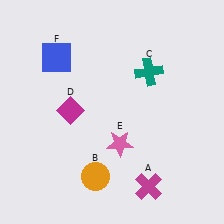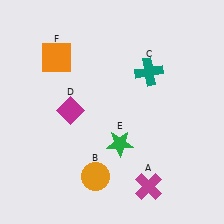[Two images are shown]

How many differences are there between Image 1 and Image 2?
There are 2 differences between the two images.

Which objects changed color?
E changed from pink to green. F changed from blue to orange.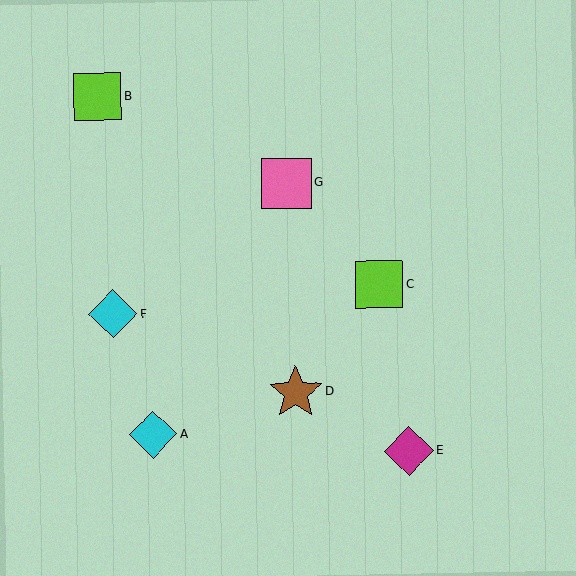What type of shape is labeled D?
Shape D is a brown star.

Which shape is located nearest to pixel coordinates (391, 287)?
The lime square (labeled C) at (379, 284) is nearest to that location.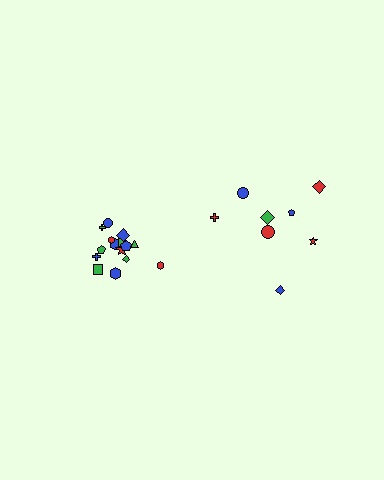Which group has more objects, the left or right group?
The left group.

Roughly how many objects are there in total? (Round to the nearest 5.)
Roughly 25 objects in total.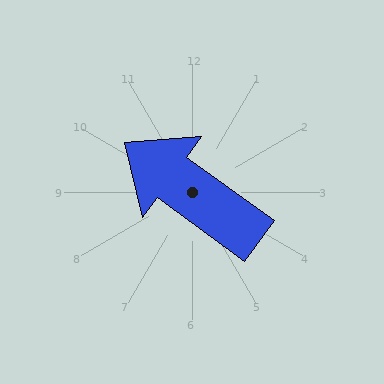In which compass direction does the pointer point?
Northwest.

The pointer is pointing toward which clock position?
Roughly 10 o'clock.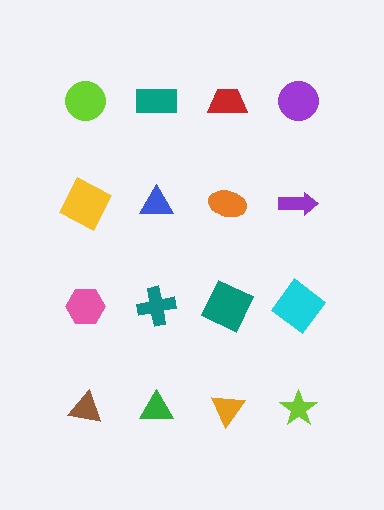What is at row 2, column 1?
A yellow square.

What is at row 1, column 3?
A red trapezoid.